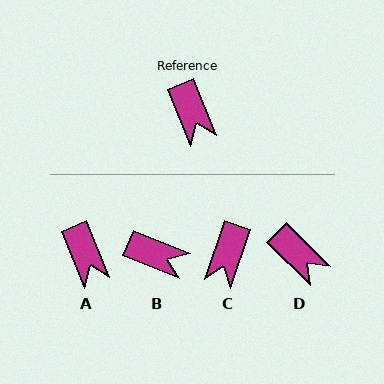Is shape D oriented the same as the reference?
No, it is off by about 23 degrees.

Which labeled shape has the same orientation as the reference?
A.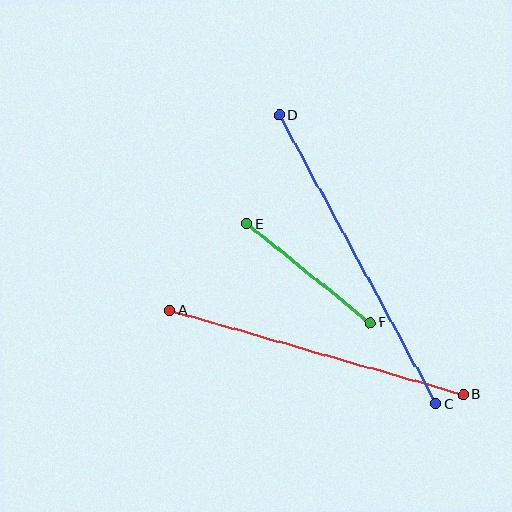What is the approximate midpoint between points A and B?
The midpoint is at approximately (317, 352) pixels.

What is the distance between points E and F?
The distance is approximately 158 pixels.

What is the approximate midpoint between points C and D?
The midpoint is at approximately (358, 259) pixels.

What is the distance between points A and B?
The distance is approximately 306 pixels.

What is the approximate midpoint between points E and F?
The midpoint is at approximately (309, 273) pixels.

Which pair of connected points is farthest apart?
Points C and D are farthest apart.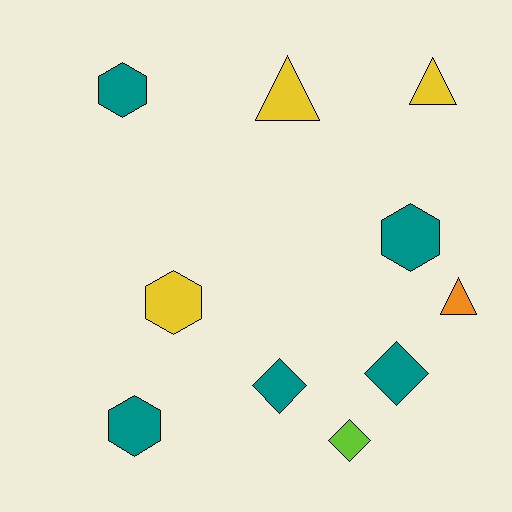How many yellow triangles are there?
There are 2 yellow triangles.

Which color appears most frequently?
Teal, with 5 objects.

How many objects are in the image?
There are 10 objects.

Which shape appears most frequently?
Hexagon, with 4 objects.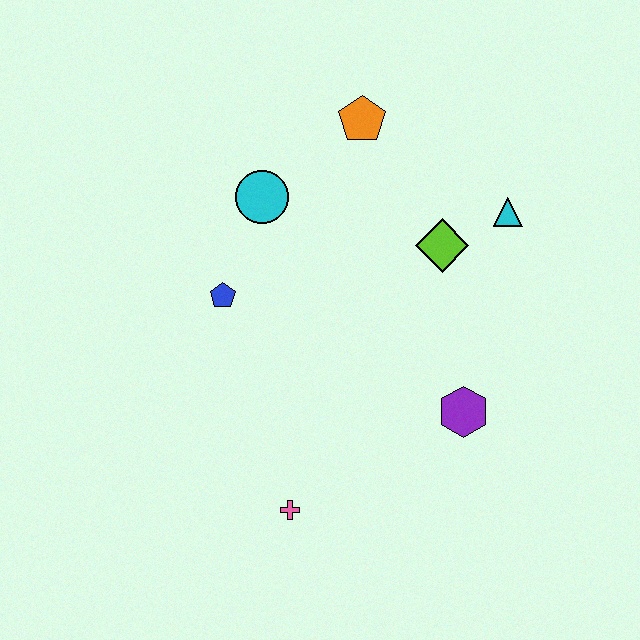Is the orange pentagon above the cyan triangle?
Yes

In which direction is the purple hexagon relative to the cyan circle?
The purple hexagon is below the cyan circle.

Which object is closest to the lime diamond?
The cyan triangle is closest to the lime diamond.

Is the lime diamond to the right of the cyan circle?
Yes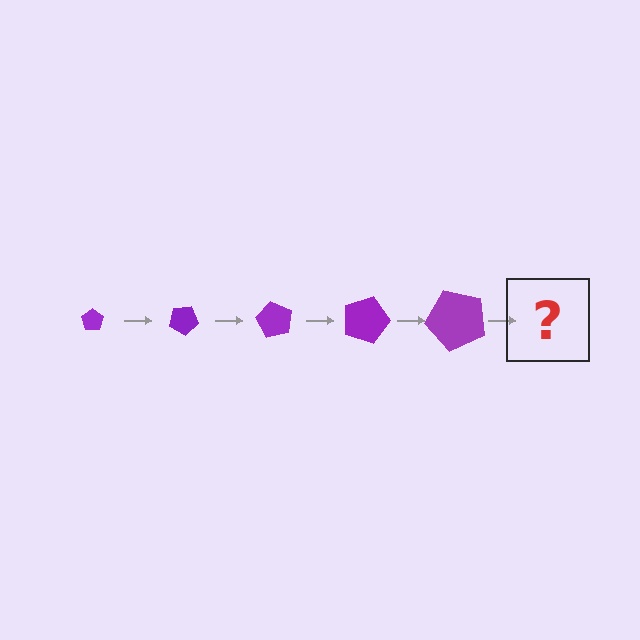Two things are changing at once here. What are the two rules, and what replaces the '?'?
The two rules are that the pentagon grows larger each step and it rotates 30 degrees each step. The '?' should be a pentagon, larger than the previous one and rotated 150 degrees from the start.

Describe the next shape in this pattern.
It should be a pentagon, larger than the previous one and rotated 150 degrees from the start.